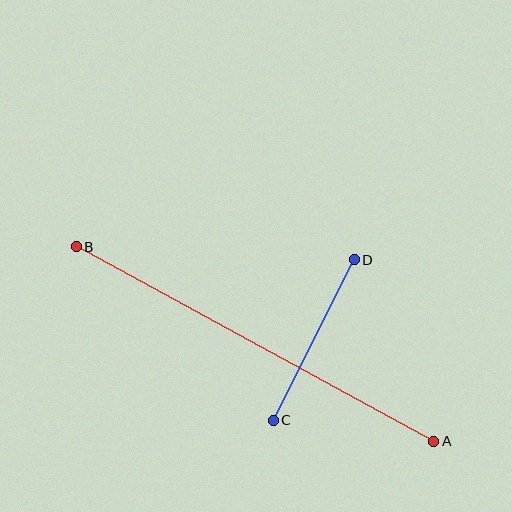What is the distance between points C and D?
The distance is approximately 180 pixels.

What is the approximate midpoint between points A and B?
The midpoint is at approximately (255, 344) pixels.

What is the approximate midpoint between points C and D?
The midpoint is at approximately (314, 340) pixels.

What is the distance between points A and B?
The distance is approximately 407 pixels.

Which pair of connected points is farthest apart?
Points A and B are farthest apart.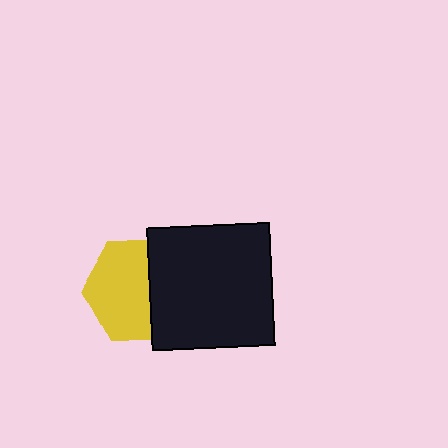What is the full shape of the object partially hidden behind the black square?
The partially hidden object is a yellow hexagon.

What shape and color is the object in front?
The object in front is a black square.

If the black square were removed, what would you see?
You would see the complete yellow hexagon.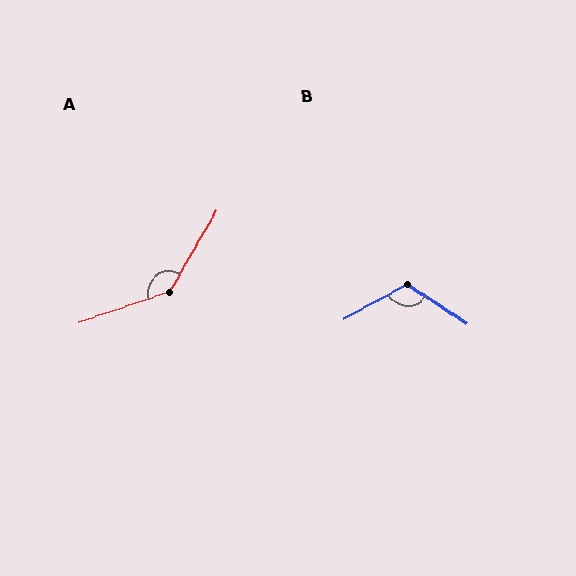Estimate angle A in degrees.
Approximately 139 degrees.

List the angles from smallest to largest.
B (118°), A (139°).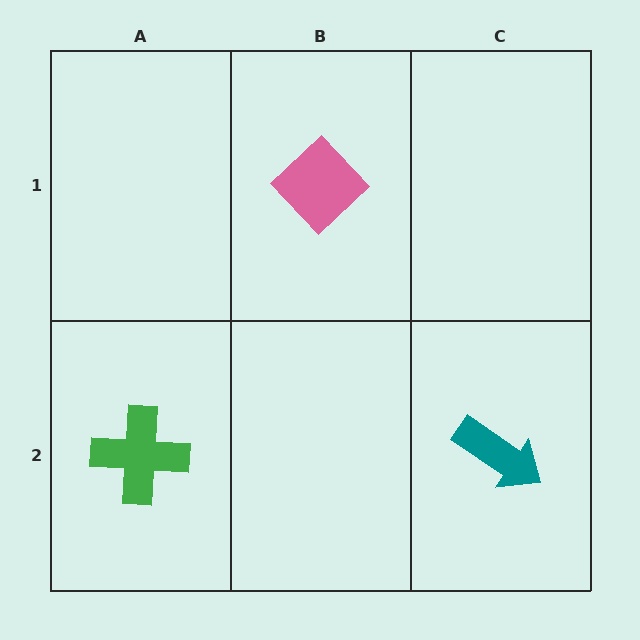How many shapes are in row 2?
2 shapes.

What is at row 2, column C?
A teal arrow.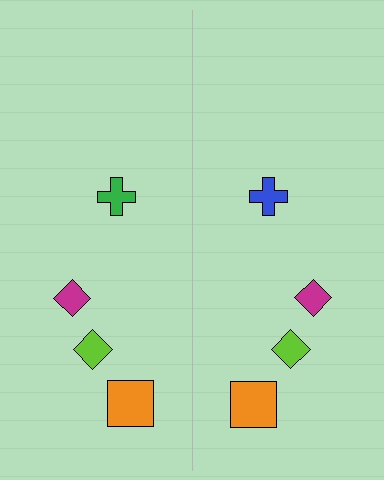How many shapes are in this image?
There are 8 shapes in this image.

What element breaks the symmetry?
The blue cross on the right side breaks the symmetry — its mirror counterpart is green.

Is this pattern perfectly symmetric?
No, the pattern is not perfectly symmetric. The blue cross on the right side breaks the symmetry — its mirror counterpart is green.